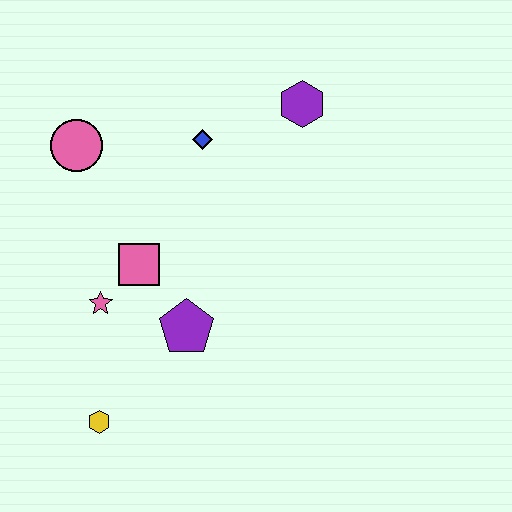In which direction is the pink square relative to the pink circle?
The pink square is below the pink circle.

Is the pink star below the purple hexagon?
Yes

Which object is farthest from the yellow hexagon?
The purple hexagon is farthest from the yellow hexagon.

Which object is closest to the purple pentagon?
The pink square is closest to the purple pentagon.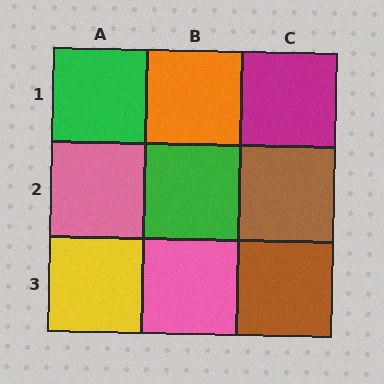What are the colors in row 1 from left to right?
Green, orange, magenta.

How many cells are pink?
2 cells are pink.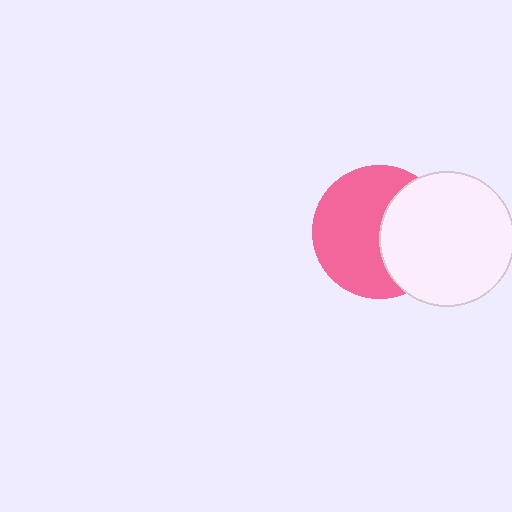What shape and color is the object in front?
The object in front is a white circle.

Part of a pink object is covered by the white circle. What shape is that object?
It is a circle.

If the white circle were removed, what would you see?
You would see the complete pink circle.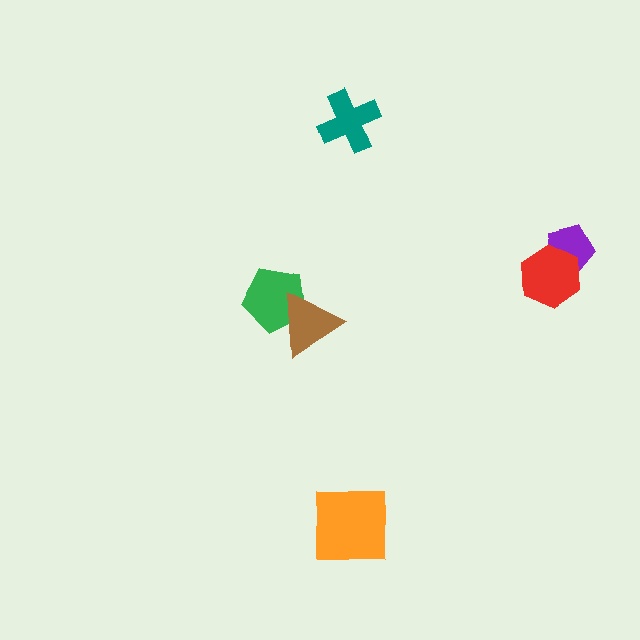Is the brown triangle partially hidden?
No, no other shape covers it.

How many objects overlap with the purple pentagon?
1 object overlaps with the purple pentagon.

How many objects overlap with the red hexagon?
1 object overlaps with the red hexagon.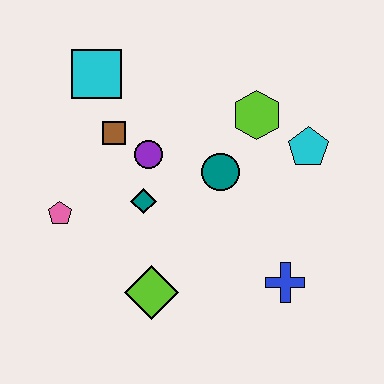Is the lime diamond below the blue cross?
Yes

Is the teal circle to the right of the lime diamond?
Yes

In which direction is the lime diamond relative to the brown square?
The lime diamond is below the brown square.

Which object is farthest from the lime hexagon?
The pink pentagon is farthest from the lime hexagon.